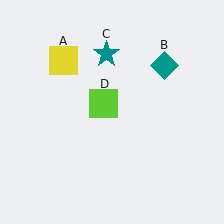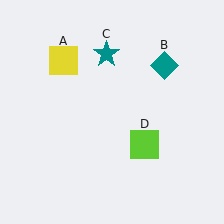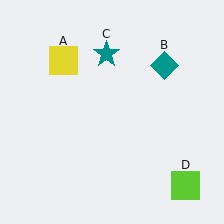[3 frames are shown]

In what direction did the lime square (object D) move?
The lime square (object D) moved down and to the right.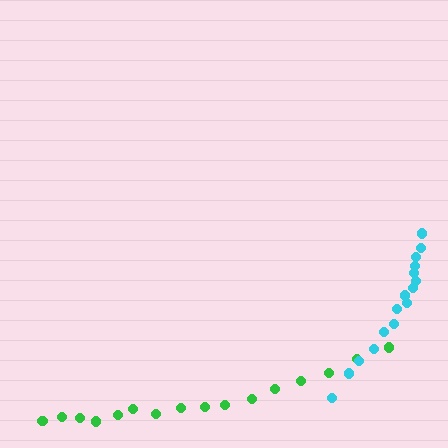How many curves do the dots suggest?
There are 2 distinct paths.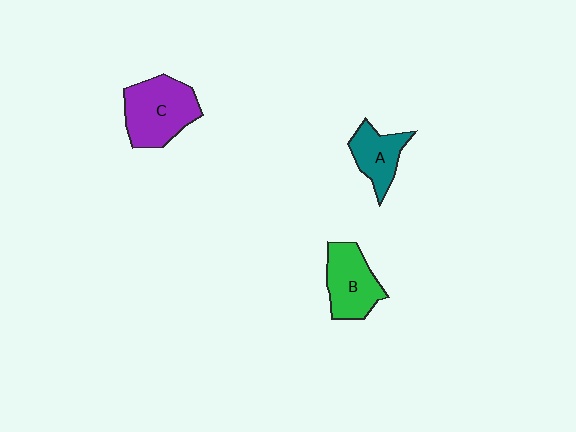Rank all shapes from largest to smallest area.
From largest to smallest: C (purple), B (green), A (teal).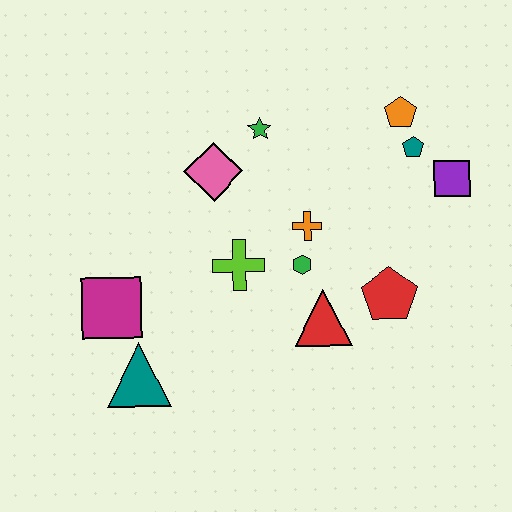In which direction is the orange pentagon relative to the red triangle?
The orange pentagon is above the red triangle.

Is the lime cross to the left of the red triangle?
Yes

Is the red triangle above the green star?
No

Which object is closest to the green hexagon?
The orange cross is closest to the green hexagon.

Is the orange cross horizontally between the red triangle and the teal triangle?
Yes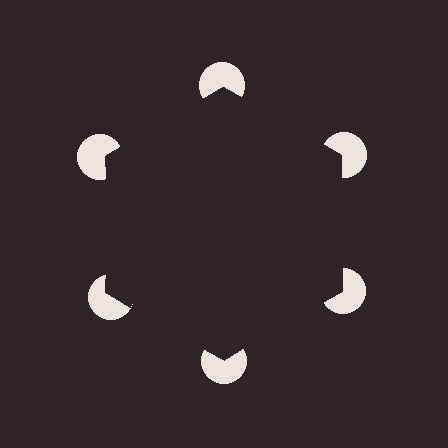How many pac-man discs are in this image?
There are 6 — one at each vertex of the illusory hexagon.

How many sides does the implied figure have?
6 sides.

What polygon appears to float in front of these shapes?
An illusory hexagon — its edges are inferred from the aligned wedge cuts in the pac-man discs, not physically drawn.